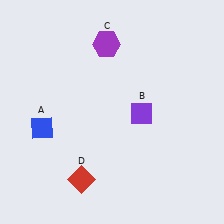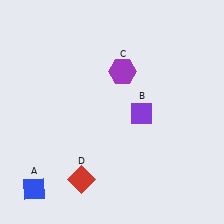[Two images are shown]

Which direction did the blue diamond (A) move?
The blue diamond (A) moved down.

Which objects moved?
The objects that moved are: the blue diamond (A), the purple hexagon (C).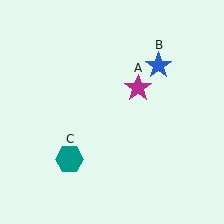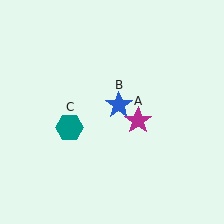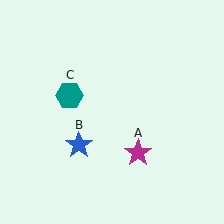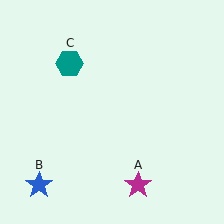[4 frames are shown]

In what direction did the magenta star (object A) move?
The magenta star (object A) moved down.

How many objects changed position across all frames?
3 objects changed position: magenta star (object A), blue star (object B), teal hexagon (object C).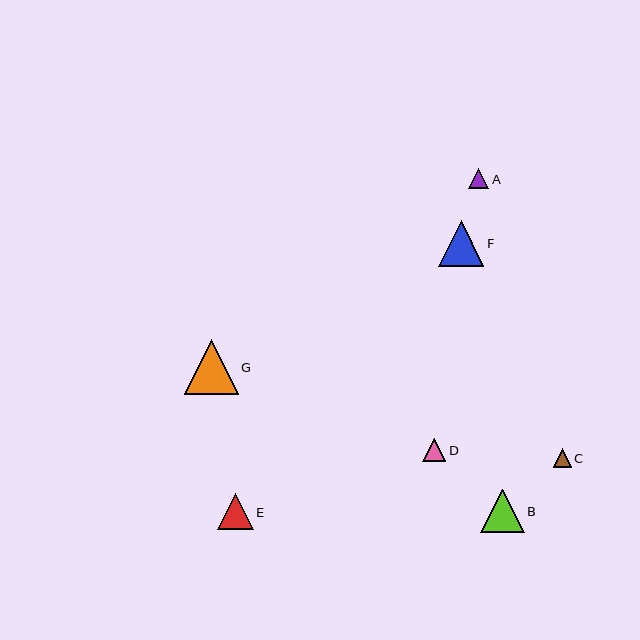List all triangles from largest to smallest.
From largest to smallest: G, F, B, E, D, A, C.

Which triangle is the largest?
Triangle G is the largest with a size of approximately 54 pixels.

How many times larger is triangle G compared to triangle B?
Triangle G is approximately 1.2 times the size of triangle B.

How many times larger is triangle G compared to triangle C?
Triangle G is approximately 3.0 times the size of triangle C.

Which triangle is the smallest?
Triangle C is the smallest with a size of approximately 18 pixels.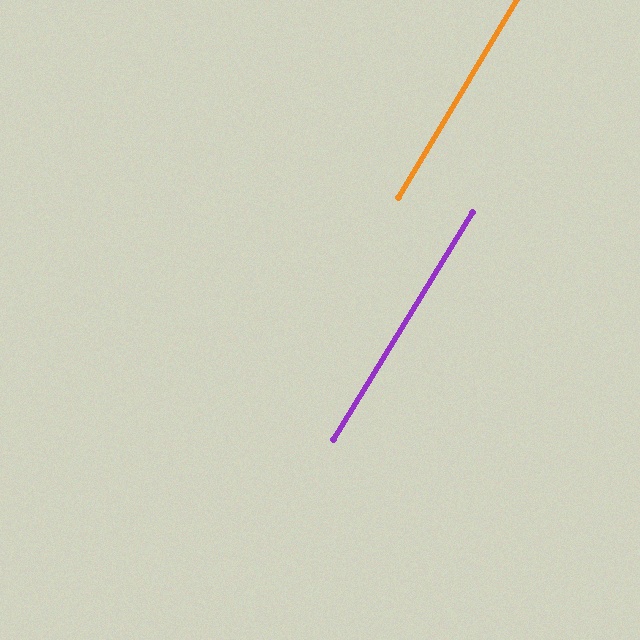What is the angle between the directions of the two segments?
Approximately 1 degree.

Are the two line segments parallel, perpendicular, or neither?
Parallel — their directions differ by only 0.8°.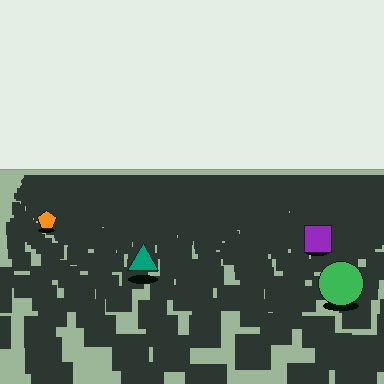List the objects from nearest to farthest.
From nearest to farthest: the green circle, the teal triangle, the purple square, the orange pentagon.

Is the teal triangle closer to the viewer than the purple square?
Yes. The teal triangle is closer — you can tell from the texture gradient: the ground texture is coarser near it.